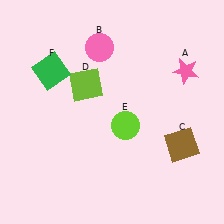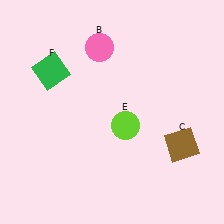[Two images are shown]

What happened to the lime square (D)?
The lime square (D) was removed in Image 2. It was in the top-left area of Image 1.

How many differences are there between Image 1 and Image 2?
There are 2 differences between the two images.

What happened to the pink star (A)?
The pink star (A) was removed in Image 2. It was in the top-right area of Image 1.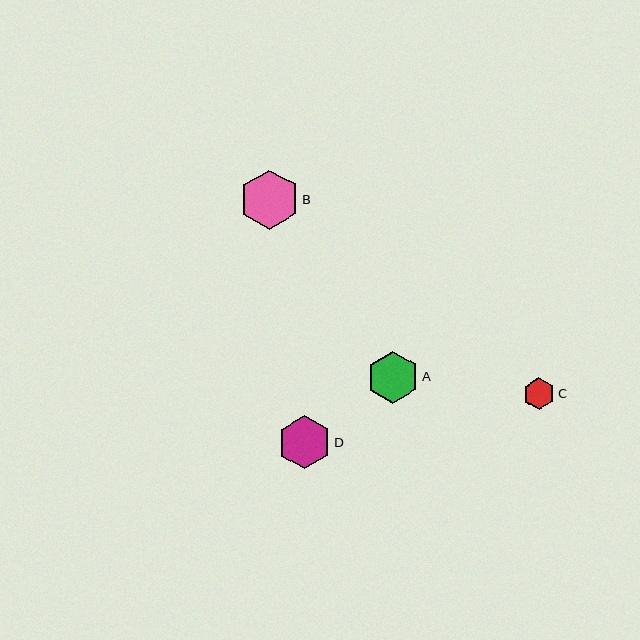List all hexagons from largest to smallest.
From largest to smallest: B, D, A, C.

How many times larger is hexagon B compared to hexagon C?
Hexagon B is approximately 1.9 times the size of hexagon C.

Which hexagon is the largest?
Hexagon B is the largest with a size of approximately 59 pixels.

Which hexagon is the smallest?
Hexagon C is the smallest with a size of approximately 32 pixels.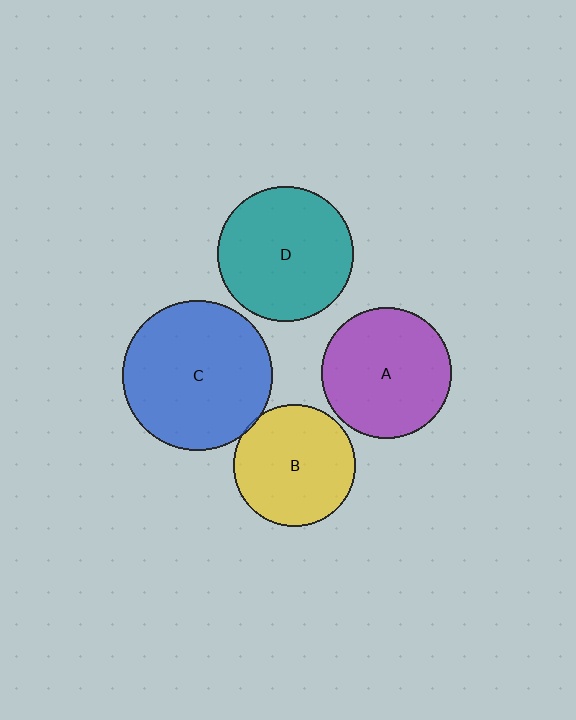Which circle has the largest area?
Circle C (blue).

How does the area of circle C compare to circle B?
Approximately 1.5 times.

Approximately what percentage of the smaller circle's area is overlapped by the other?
Approximately 5%.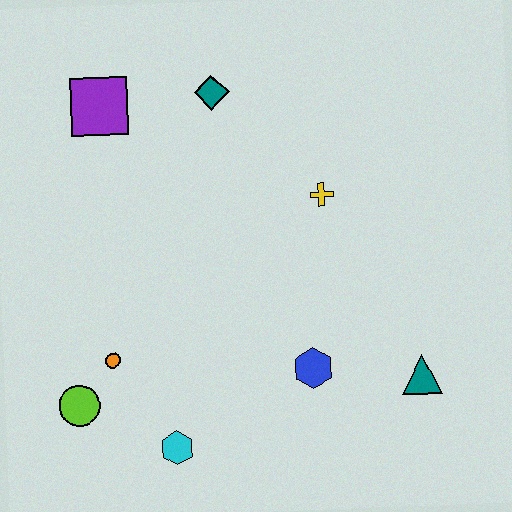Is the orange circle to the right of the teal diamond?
No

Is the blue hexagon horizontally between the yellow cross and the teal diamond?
Yes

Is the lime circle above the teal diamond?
No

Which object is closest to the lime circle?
The orange circle is closest to the lime circle.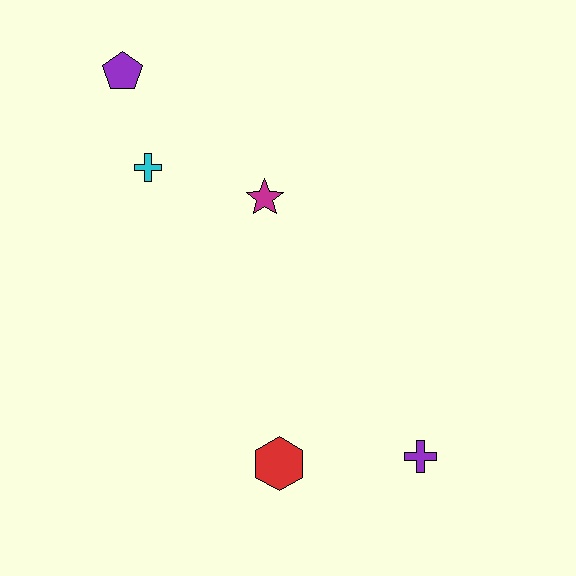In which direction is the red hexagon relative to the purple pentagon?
The red hexagon is below the purple pentagon.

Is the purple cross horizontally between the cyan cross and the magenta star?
No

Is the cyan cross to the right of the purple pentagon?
Yes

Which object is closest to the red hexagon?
The purple cross is closest to the red hexagon.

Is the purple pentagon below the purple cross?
No